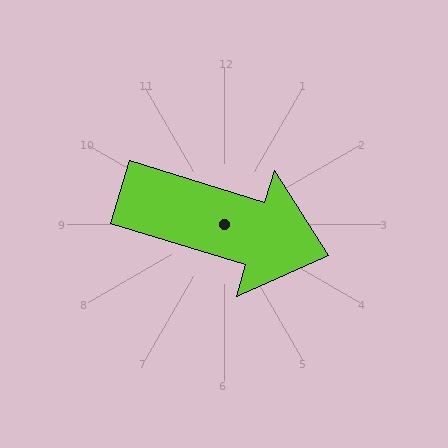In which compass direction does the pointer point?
East.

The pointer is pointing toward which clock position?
Roughly 4 o'clock.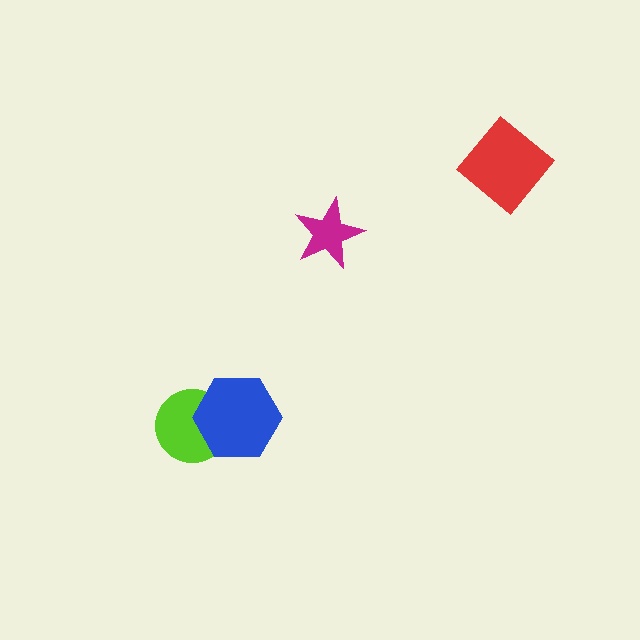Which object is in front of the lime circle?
The blue hexagon is in front of the lime circle.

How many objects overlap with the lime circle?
1 object overlaps with the lime circle.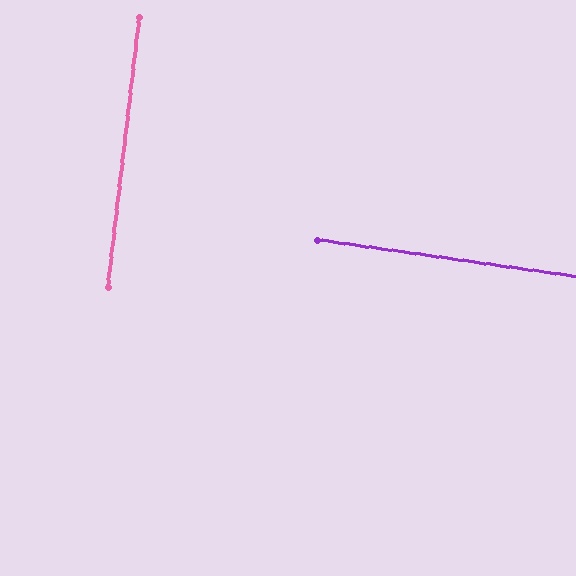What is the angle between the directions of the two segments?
Approximately 88 degrees.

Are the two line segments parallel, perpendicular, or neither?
Perpendicular — they meet at approximately 88°.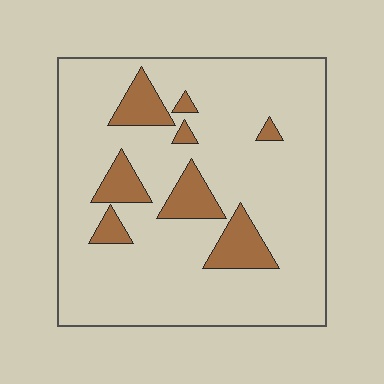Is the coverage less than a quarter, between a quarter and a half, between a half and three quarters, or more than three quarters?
Less than a quarter.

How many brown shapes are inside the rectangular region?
8.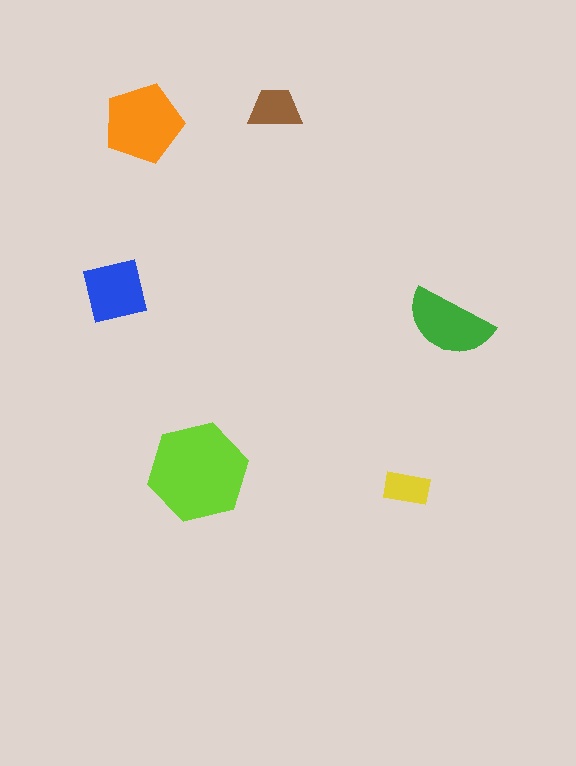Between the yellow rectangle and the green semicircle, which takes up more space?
The green semicircle.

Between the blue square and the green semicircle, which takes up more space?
The green semicircle.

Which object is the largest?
The lime hexagon.